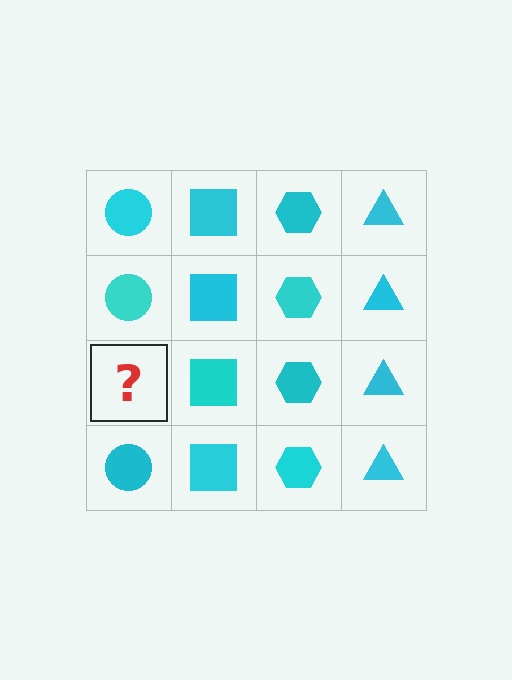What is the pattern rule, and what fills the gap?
The rule is that each column has a consistent shape. The gap should be filled with a cyan circle.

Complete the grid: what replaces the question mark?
The question mark should be replaced with a cyan circle.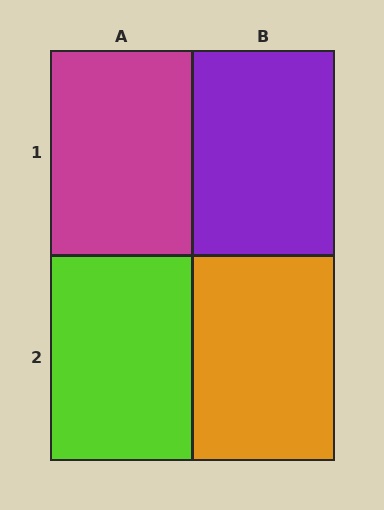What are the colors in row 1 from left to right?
Magenta, purple.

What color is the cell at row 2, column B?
Orange.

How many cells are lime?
1 cell is lime.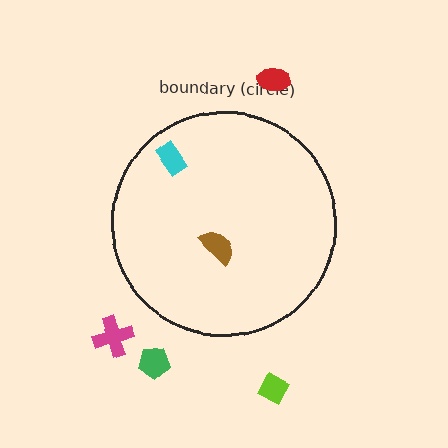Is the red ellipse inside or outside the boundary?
Outside.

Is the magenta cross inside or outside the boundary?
Outside.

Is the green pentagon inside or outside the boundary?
Outside.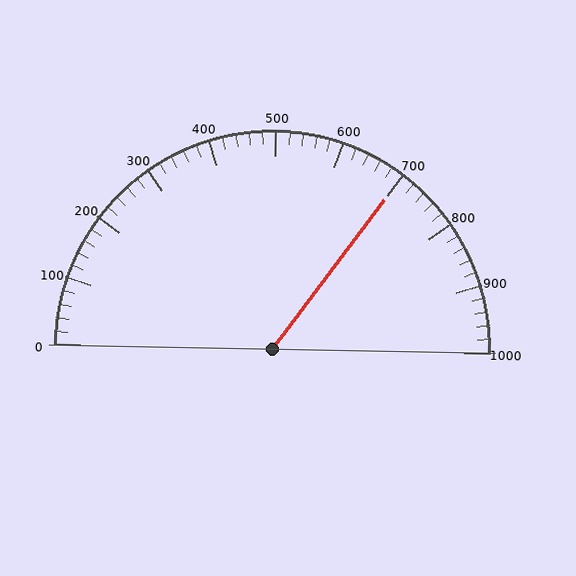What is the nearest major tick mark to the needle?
The nearest major tick mark is 700.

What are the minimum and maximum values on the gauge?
The gauge ranges from 0 to 1000.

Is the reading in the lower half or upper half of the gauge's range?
The reading is in the upper half of the range (0 to 1000).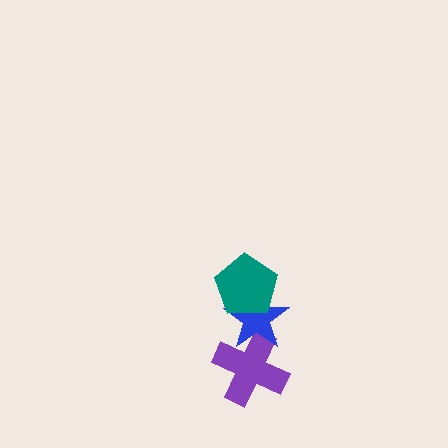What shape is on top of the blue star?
The teal pentagon is on top of the blue star.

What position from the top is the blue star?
The blue star is 2nd from the top.